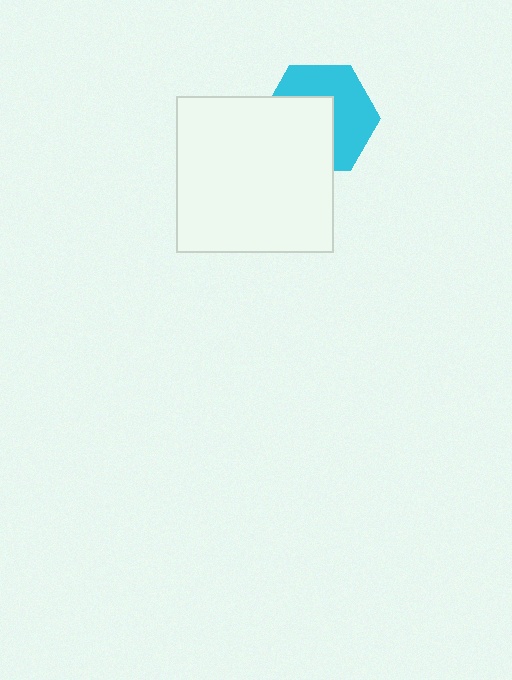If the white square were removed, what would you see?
You would see the complete cyan hexagon.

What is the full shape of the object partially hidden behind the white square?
The partially hidden object is a cyan hexagon.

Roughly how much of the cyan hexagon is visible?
About half of it is visible (roughly 52%).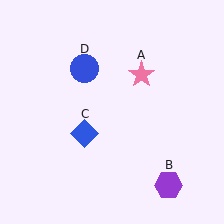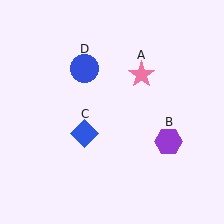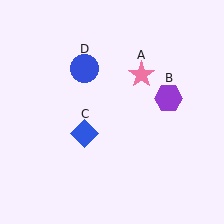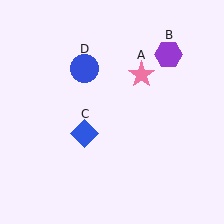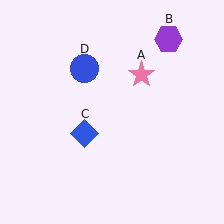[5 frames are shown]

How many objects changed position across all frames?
1 object changed position: purple hexagon (object B).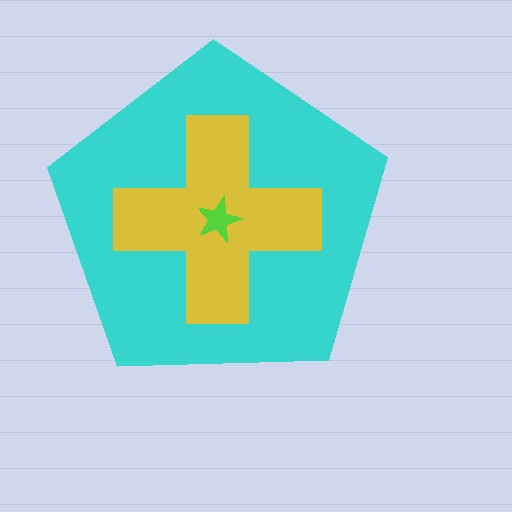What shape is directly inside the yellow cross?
The lime star.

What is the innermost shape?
The lime star.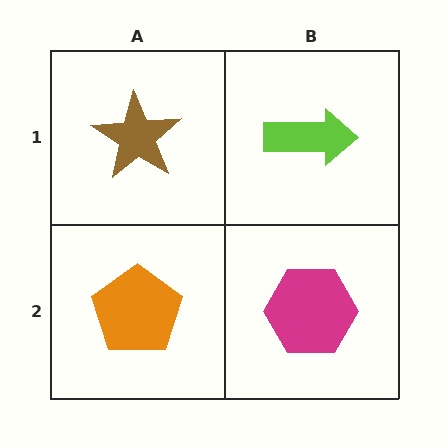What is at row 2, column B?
A magenta hexagon.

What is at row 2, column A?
An orange pentagon.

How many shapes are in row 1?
2 shapes.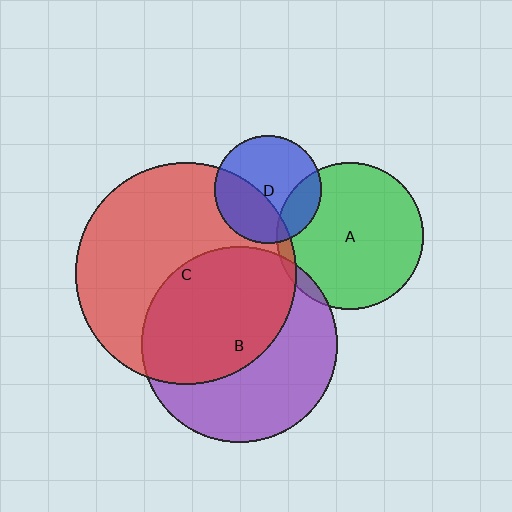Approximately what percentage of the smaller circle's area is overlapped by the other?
Approximately 35%.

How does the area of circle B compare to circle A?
Approximately 1.8 times.